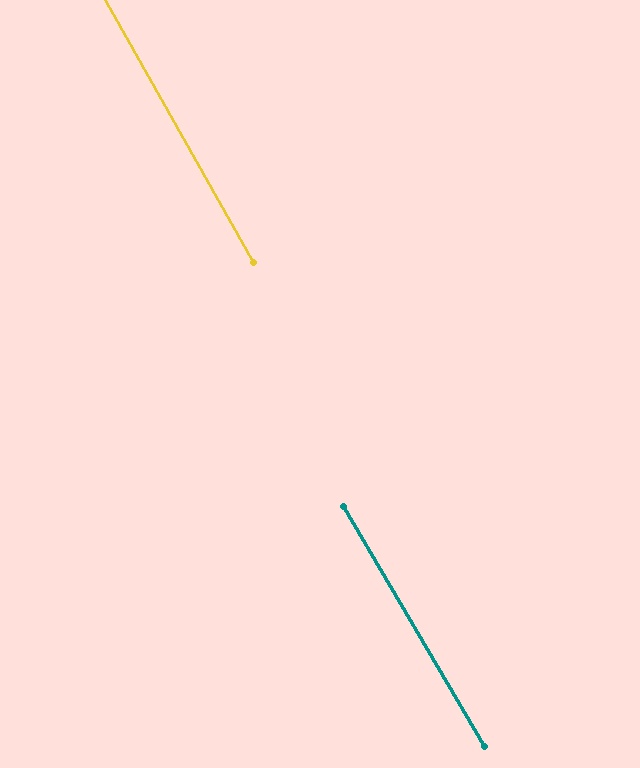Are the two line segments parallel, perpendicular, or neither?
Parallel — their directions differ by only 1.2°.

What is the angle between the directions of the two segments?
Approximately 1 degree.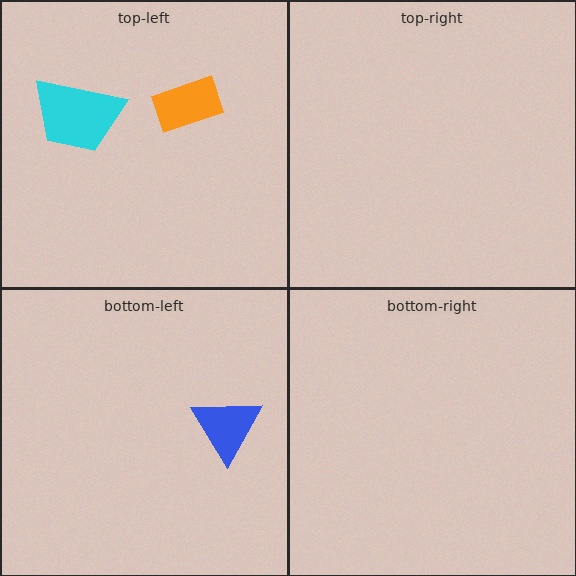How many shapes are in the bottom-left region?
1.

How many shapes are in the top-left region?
2.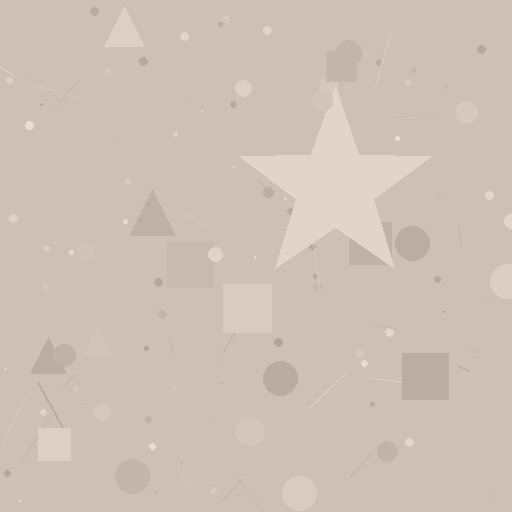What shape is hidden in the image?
A star is hidden in the image.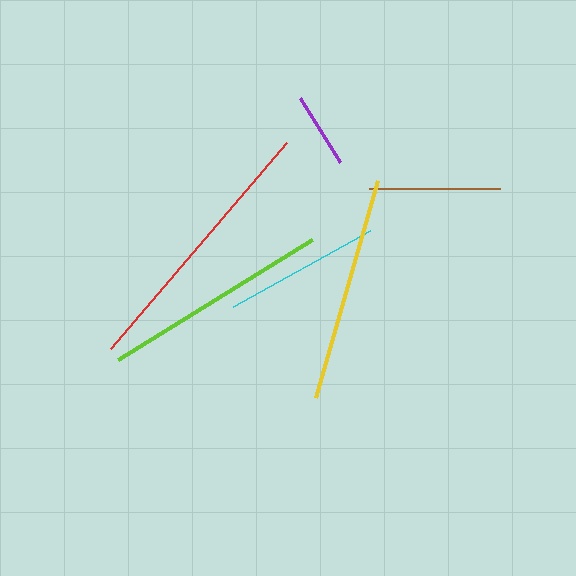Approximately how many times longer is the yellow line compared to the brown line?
The yellow line is approximately 1.7 times the length of the brown line.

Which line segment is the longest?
The red line is the longest at approximately 271 pixels.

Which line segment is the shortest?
The purple line is the shortest at approximately 76 pixels.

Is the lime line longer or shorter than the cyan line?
The lime line is longer than the cyan line.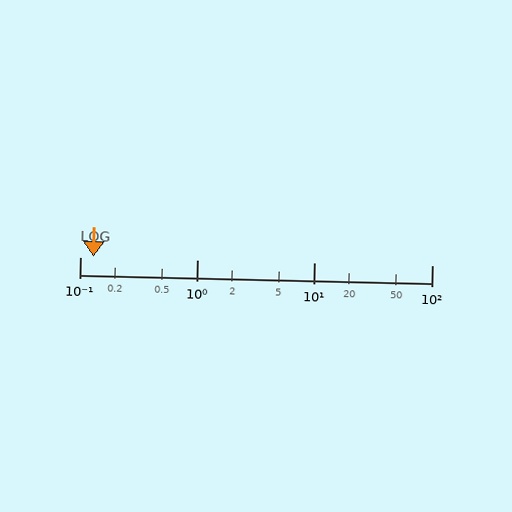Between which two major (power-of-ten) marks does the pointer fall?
The pointer is between 0.1 and 1.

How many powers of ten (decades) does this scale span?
The scale spans 3 decades, from 0.1 to 100.